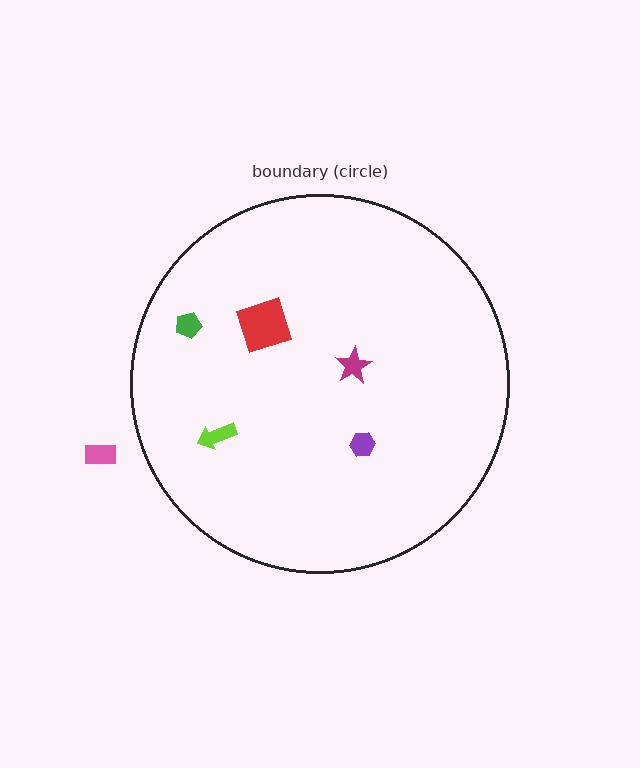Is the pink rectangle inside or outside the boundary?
Outside.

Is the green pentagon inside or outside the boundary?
Inside.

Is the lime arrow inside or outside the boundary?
Inside.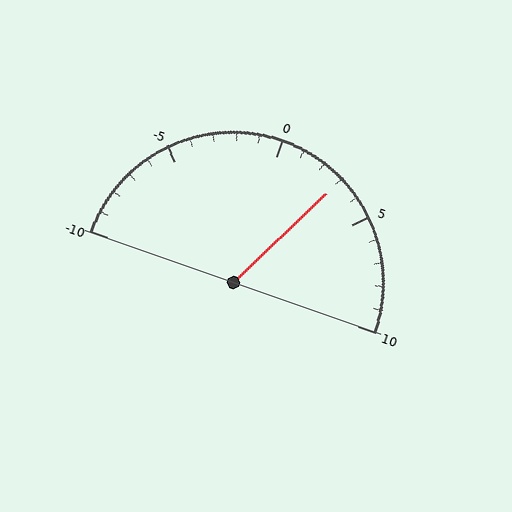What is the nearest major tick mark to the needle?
The nearest major tick mark is 5.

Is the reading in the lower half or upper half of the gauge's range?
The reading is in the upper half of the range (-10 to 10).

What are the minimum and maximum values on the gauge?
The gauge ranges from -10 to 10.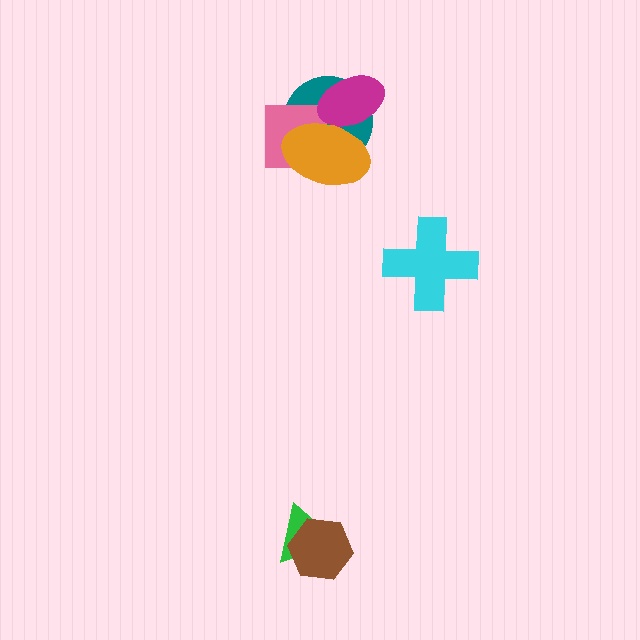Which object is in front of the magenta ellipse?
The orange ellipse is in front of the magenta ellipse.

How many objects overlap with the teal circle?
3 objects overlap with the teal circle.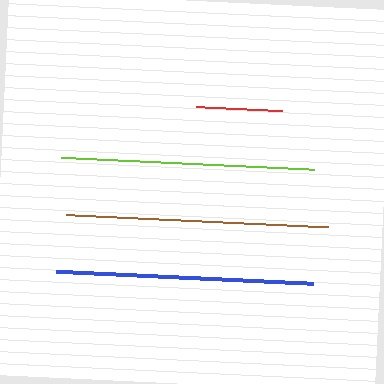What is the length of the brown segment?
The brown segment is approximately 263 pixels long.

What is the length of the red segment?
The red segment is approximately 86 pixels long.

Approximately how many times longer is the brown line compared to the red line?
The brown line is approximately 3.1 times the length of the red line.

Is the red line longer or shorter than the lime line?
The lime line is longer than the red line.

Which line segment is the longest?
The brown line is the longest at approximately 263 pixels.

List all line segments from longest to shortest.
From longest to shortest: brown, blue, lime, red.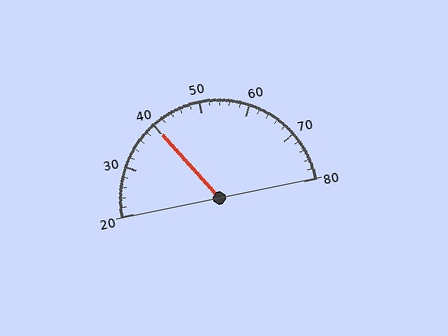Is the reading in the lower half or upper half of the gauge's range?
The reading is in the lower half of the range (20 to 80).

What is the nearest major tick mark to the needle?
The nearest major tick mark is 40.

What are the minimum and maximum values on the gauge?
The gauge ranges from 20 to 80.